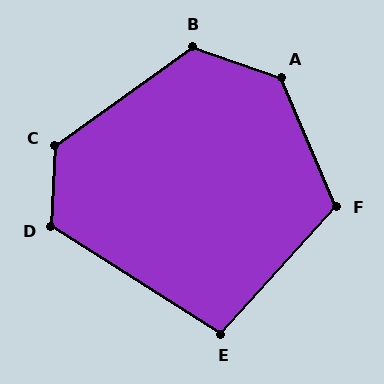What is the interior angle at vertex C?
Approximately 128 degrees (obtuse).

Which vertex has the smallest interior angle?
E, at approximately 100 degrees.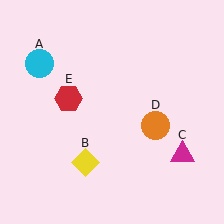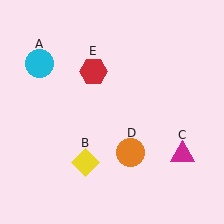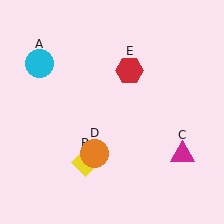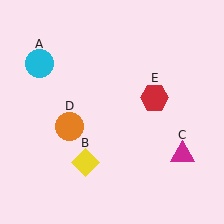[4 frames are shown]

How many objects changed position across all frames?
2 objects changed position: orange circle (object D), red hexagon (object E).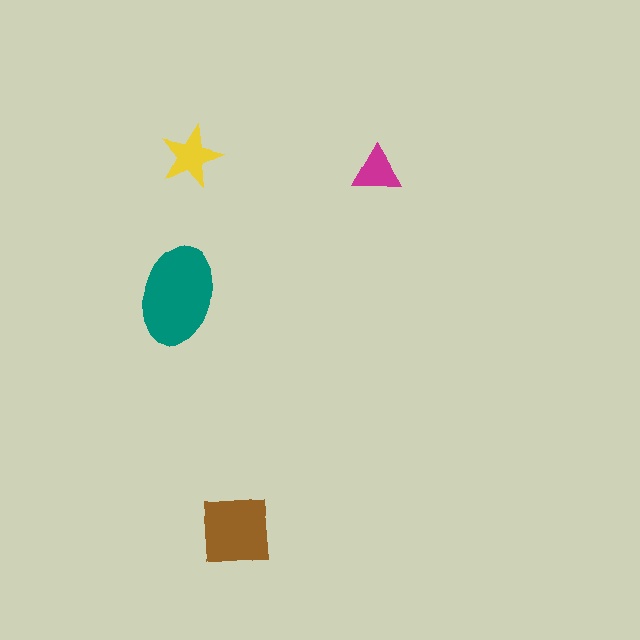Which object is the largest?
The teal ellipse.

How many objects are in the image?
There are 4 objects in the image.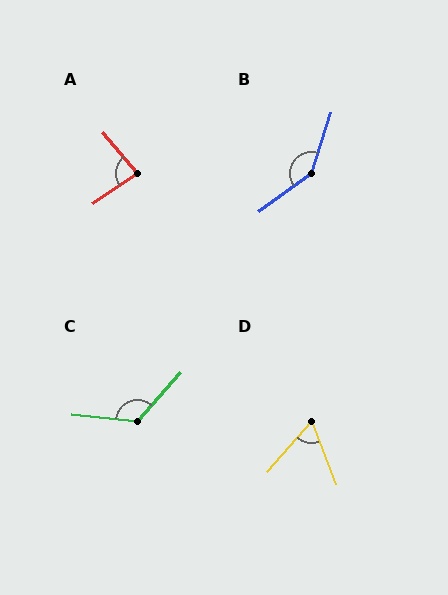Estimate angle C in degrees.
Approximately 126 degrees.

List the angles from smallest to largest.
D (62°), A (84°), C (126°), B (143°).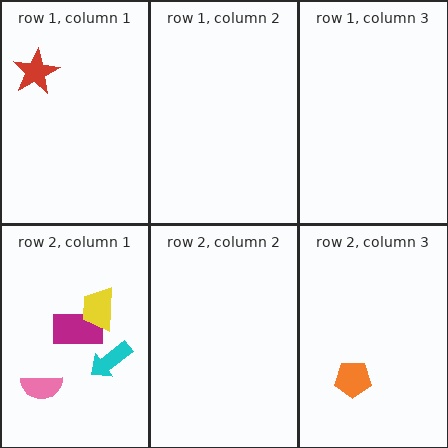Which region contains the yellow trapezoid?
The row 2, column 1 region.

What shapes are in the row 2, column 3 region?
The orange pentagon.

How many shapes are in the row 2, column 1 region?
4.